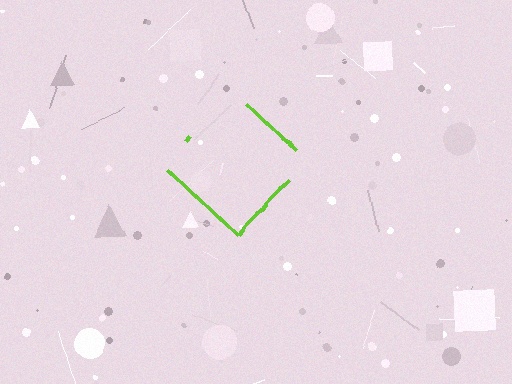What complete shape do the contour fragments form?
The contour fragments form a diamond.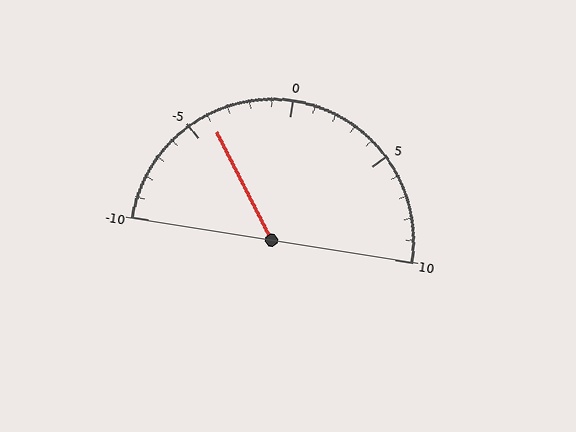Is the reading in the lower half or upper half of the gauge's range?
The reading is in the lower half of the range (-10 to 10).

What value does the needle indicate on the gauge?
The needle indicates approximately -4.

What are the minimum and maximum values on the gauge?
The gauge ranges from -10 to 10.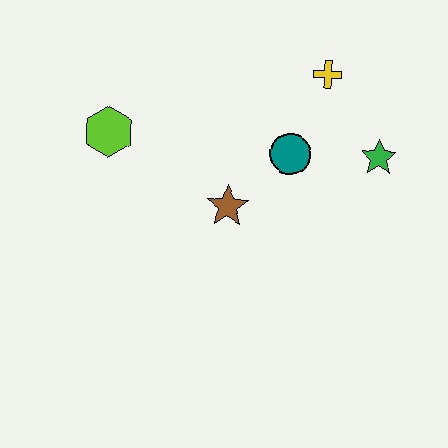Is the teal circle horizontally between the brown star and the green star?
Yes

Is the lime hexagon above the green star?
Yes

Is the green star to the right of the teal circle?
Yes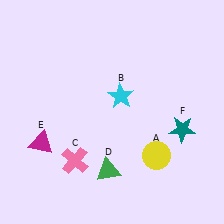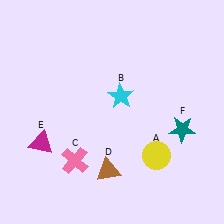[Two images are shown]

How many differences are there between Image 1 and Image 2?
There is 1 difference between the two images.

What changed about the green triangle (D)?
In Image 1, D is green. In Image 2, it changed to brown.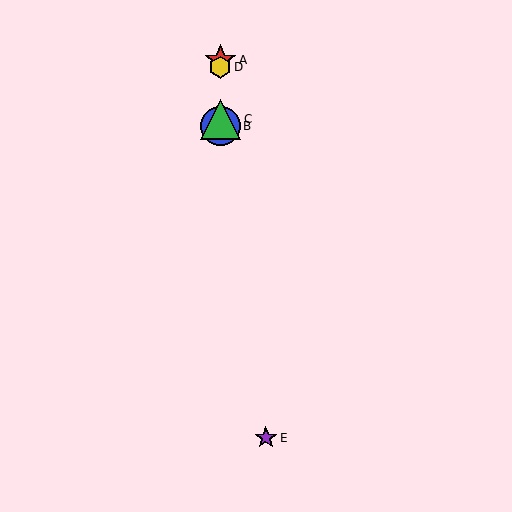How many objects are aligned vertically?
4 objects (A, B, C, D) are aligned vertically.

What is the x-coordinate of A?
Object A is at x≈220.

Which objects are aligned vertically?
Objects A, B, C, D are aligned vertically.